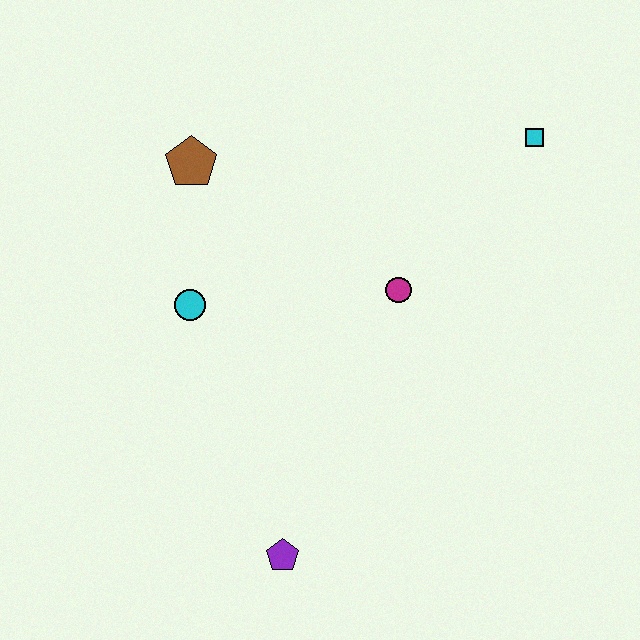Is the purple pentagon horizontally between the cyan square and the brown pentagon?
Yes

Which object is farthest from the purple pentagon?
The cyan square is farthest from the purple pentagon.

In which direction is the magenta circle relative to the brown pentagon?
The magenta circle is to the right of the brown pentagon.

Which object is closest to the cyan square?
The magenta circle is closest to the cyan square.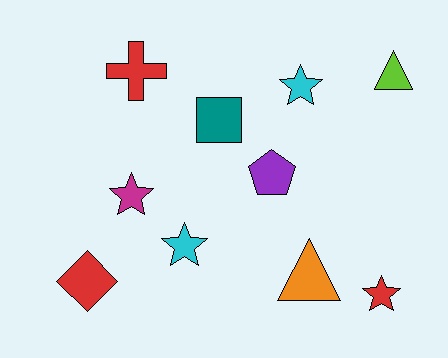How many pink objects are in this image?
There are no pink objects.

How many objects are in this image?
There are 10 objects.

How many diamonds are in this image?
There is 1 diamond.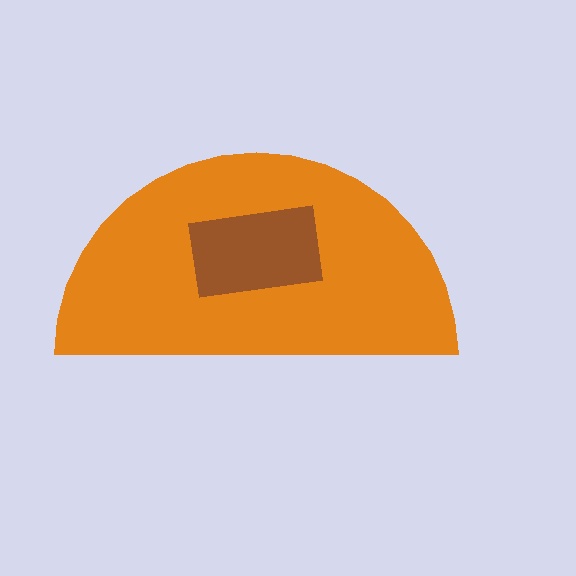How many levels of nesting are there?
2.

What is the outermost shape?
The orange semicircle.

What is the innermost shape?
The brown rectangle.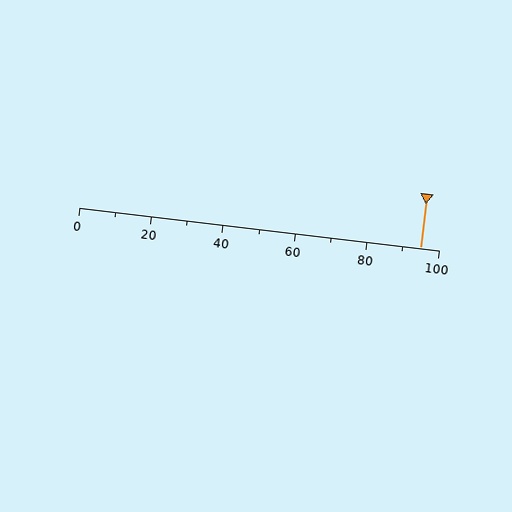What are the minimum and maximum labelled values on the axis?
The axis runs from 0 to 100.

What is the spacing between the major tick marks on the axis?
The major ticks are spaced 20 apart.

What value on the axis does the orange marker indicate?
The marker indicates approximately 95.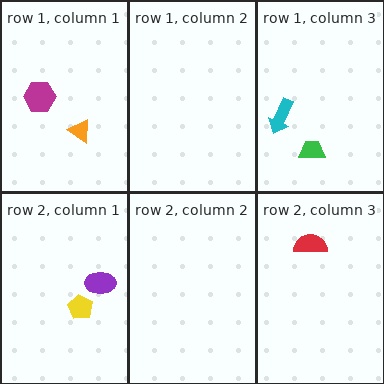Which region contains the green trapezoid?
The row 1, column 3 region.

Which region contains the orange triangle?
The row 1, column 1 region.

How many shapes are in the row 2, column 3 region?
1.